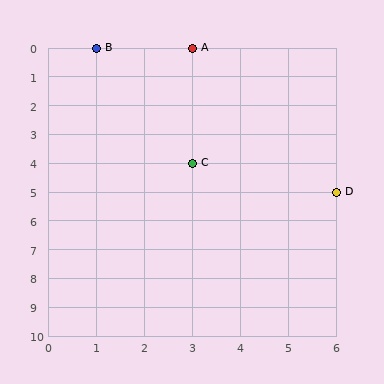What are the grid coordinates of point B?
Point B is at grid coordinates (1, 0).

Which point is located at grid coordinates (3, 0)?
Point A is at (3, 0).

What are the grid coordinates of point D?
Point D is at grid coordinates (6, 5).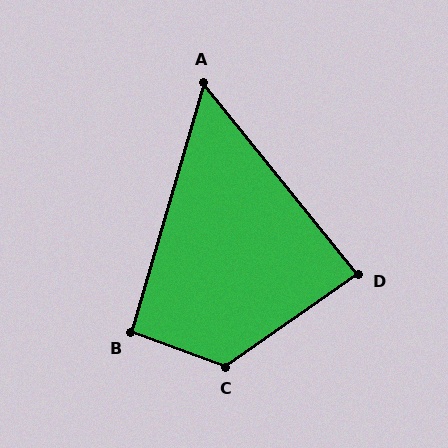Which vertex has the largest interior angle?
C, at approximately 125 degrees.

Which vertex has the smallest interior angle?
A, at approximately 55 degrees.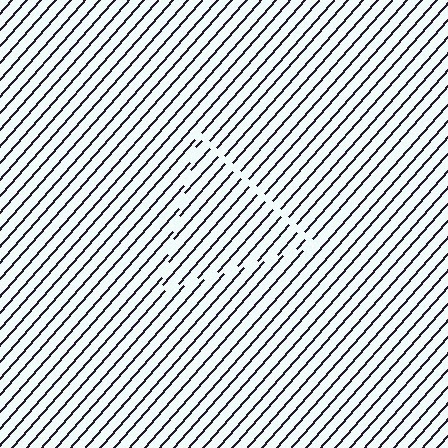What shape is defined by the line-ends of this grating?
An illusory triangle. The interior of the shape contains the same grating, shifted by half a period — the contour is defined by the phase discontinuity where line-ends from the inner and outer gratings abut.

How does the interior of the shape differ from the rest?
The interior of the shape contains the same grating, shifted by half a period — the contour is defined by the phase discontinuity where line-ends from the inner and outer gratings abut.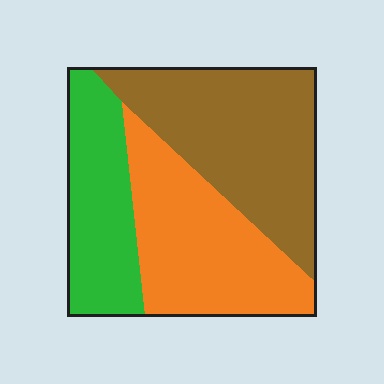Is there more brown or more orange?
Brown.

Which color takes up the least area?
Green, at roughly 25%.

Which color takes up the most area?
Brown, at roughly 40%.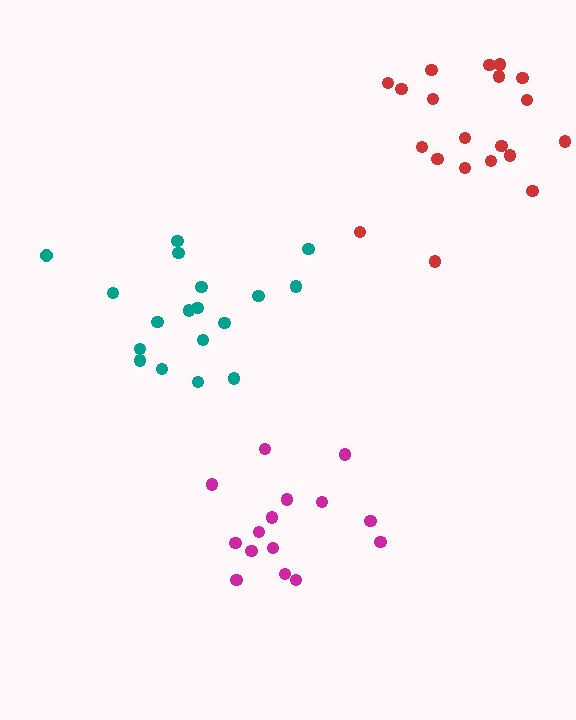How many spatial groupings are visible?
There are 3 spatial groupings.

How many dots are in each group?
Group 1: 15 dots, Group 2: 18 dots, Group 3: 20 dots (53 total).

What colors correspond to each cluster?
The clusters are colored: magenta, teal, red.